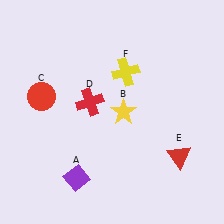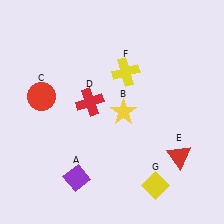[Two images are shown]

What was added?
A yellow diamond (G) was added in Image 2.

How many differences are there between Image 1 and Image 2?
There is 1 difference between the two images.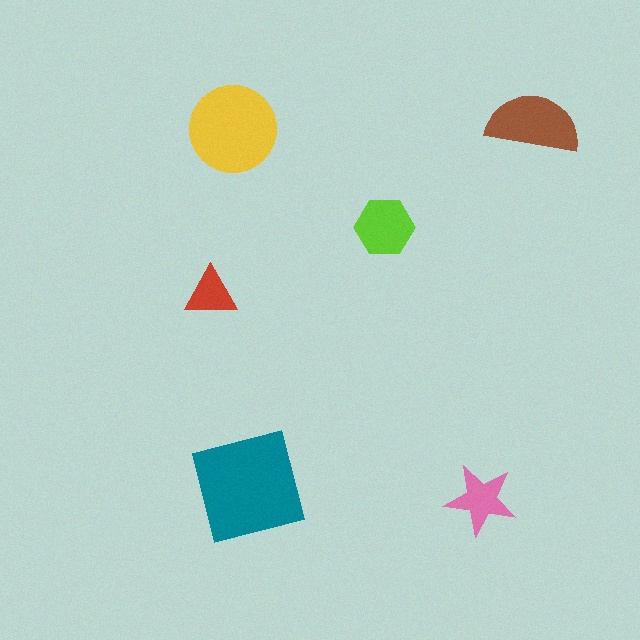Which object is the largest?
The teal square.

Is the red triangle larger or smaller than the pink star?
Smaller.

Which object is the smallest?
The red triangle.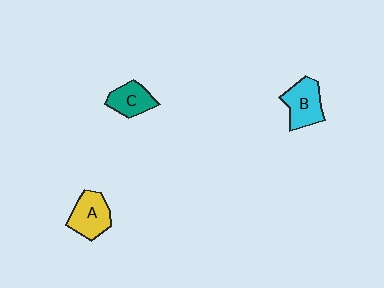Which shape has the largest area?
Shape B (cyan).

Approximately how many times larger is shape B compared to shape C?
Approximately 1.3 times.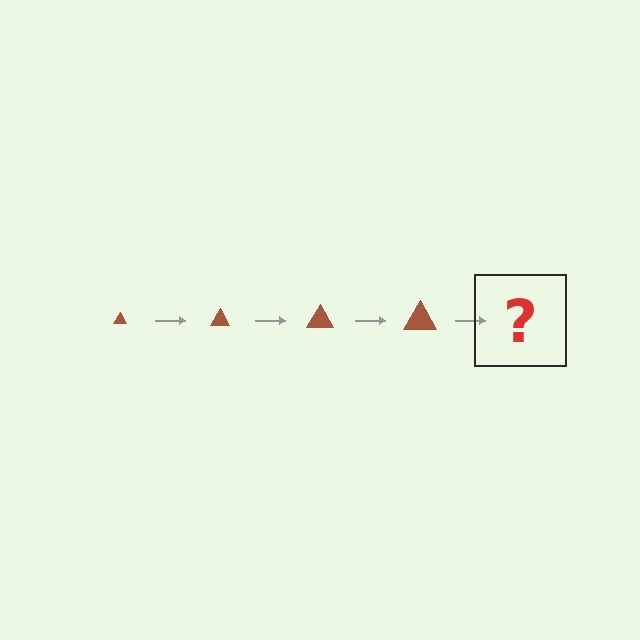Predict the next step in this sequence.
The next step is a brown triangle, larger than the previous one.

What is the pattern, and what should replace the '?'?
The pattern is that the triangle gets progressively larger each step. The '?' should be a brown triangle, larger than the previous one.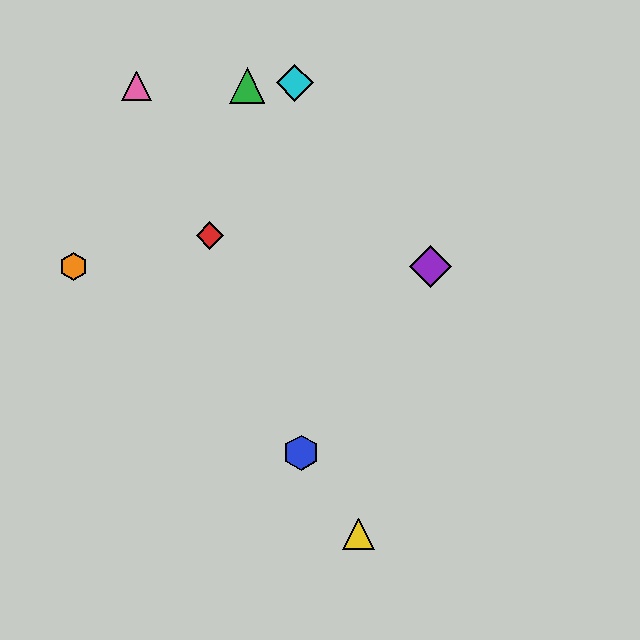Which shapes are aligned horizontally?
The purple diamond, the orange hexagon are aligned horizontally.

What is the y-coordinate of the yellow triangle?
The yellow triangle is at y≈534.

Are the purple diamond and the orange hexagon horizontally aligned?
Yes, both are at y≈267.